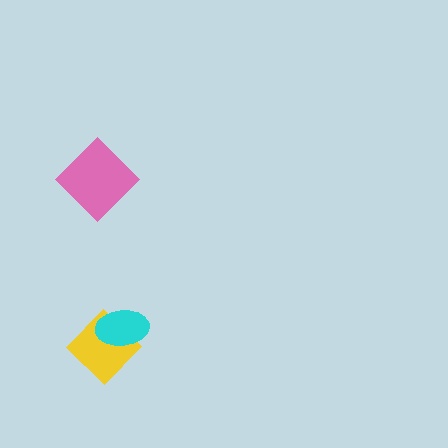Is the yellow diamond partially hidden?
Yes, it is partially covered by another shape.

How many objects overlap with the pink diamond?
0 objects overlap with the pink diamond.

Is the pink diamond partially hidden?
No, no other shape covers it.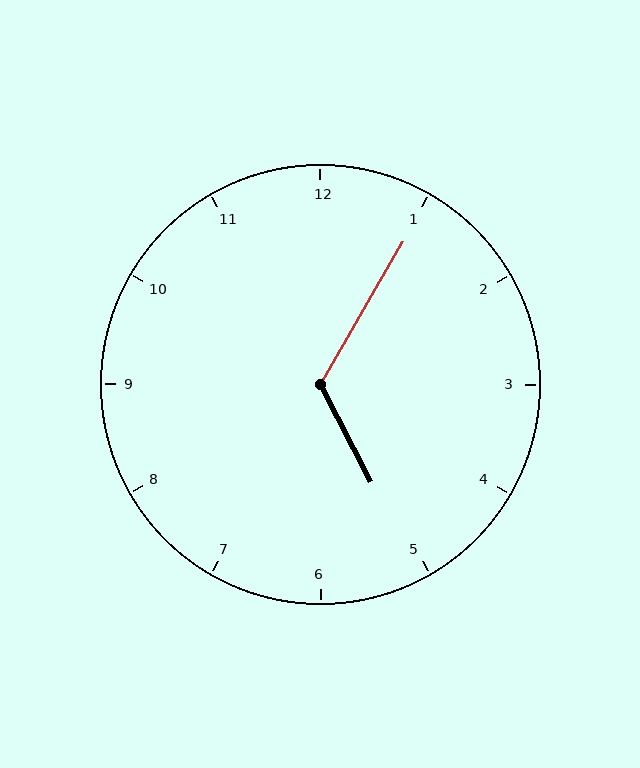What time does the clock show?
5:05.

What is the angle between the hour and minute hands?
Approximately 122 degrees.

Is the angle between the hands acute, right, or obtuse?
It is obtuse.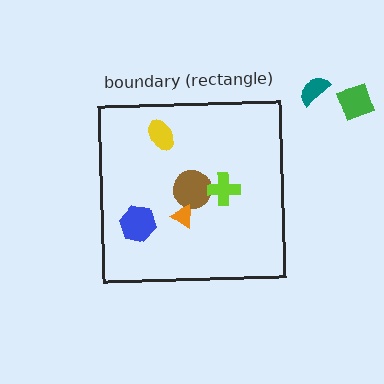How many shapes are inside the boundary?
5 inside, 2 outside.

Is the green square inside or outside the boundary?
Outside.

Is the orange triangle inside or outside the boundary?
Inside.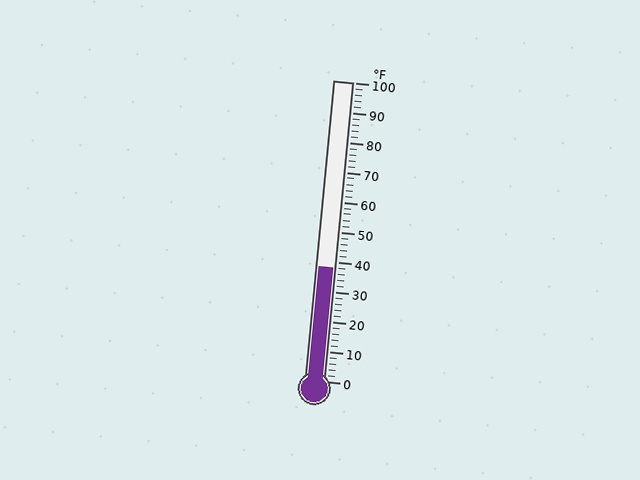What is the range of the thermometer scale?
The thermometer scale ranges from 0°F to 100°F.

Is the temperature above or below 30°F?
The temperature is above 30°F.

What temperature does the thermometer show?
The thermometer shows approximately 38°F.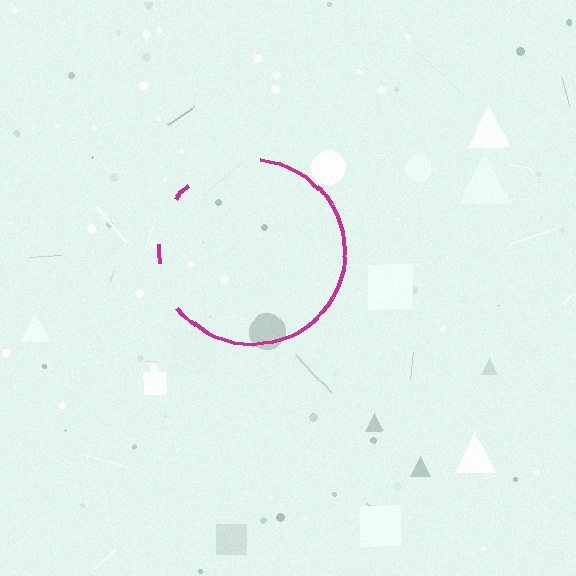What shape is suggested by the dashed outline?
The dashed outline suggests a circle.